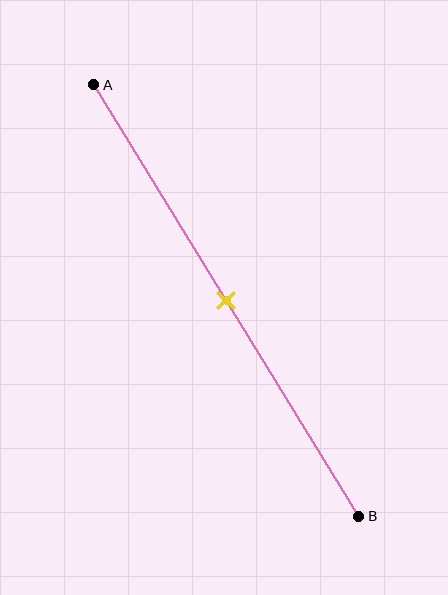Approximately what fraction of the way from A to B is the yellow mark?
The yellow mark is approximately 50% of the way from A to B.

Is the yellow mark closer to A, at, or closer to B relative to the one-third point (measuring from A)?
The yellow mark is closer to point B than the one-third point of segment AB.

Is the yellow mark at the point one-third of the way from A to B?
No, the mark is at about 50% from A, not at the 33% one-third point.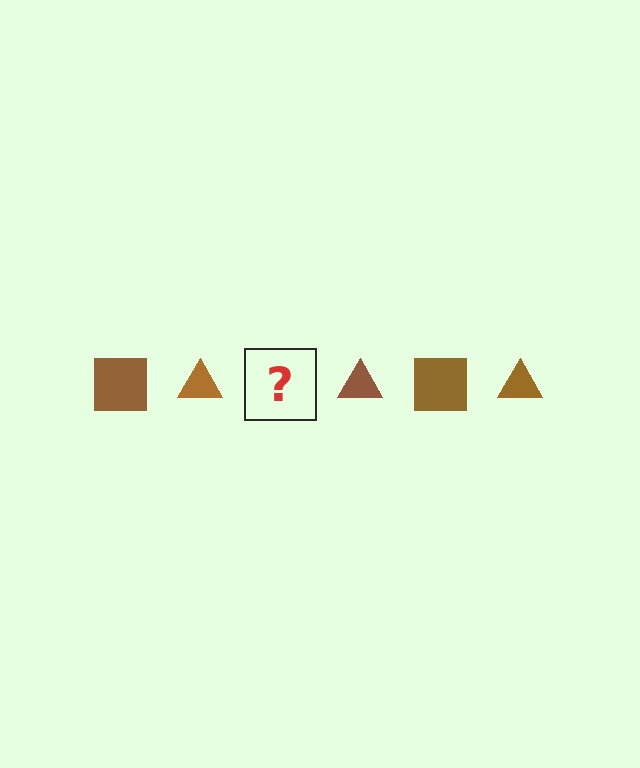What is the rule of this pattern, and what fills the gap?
The rule is that the pattern cycles through square, triangle shapes in brown. The gap should be filled with a brown square.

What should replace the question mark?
The question mark should be replaced with a brown square.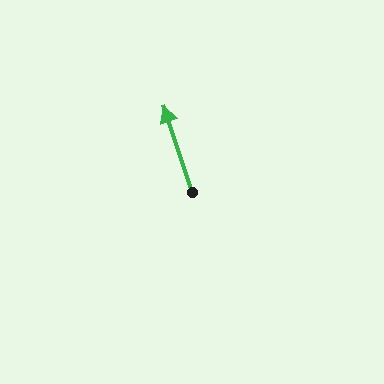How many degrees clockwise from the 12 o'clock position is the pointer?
Approximately 342 degrees.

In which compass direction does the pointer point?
North.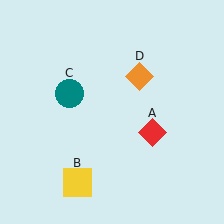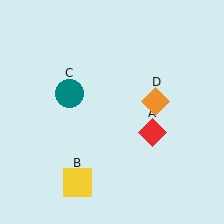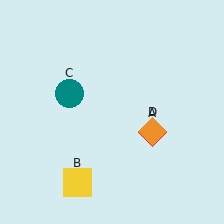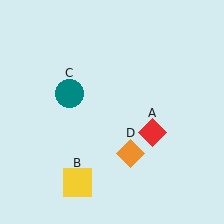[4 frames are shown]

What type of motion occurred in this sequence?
The orange diamond (object D) rotated clockwise around the center of the scene.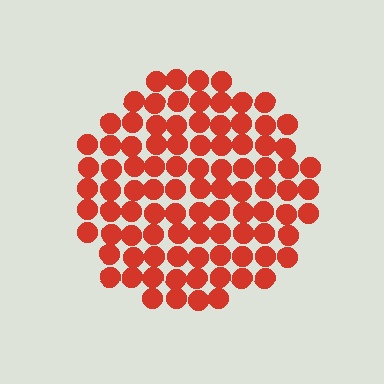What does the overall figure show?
The overall figure shows a circle.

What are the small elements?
The small elements are circles.